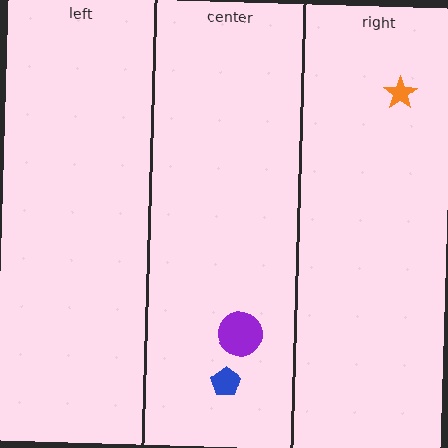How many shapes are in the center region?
2.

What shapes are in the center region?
The blue pentagon, the purple circle.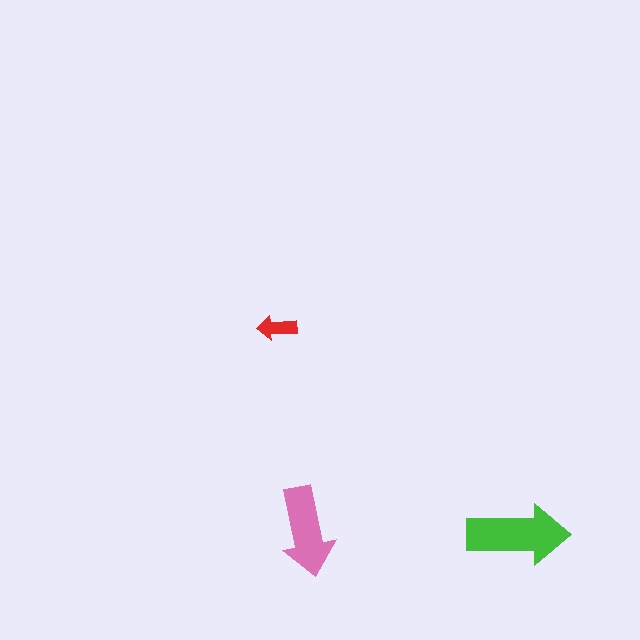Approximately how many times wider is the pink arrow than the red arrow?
About 2 times wider.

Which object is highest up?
The red arrow is topmost.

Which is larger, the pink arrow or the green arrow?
The green one.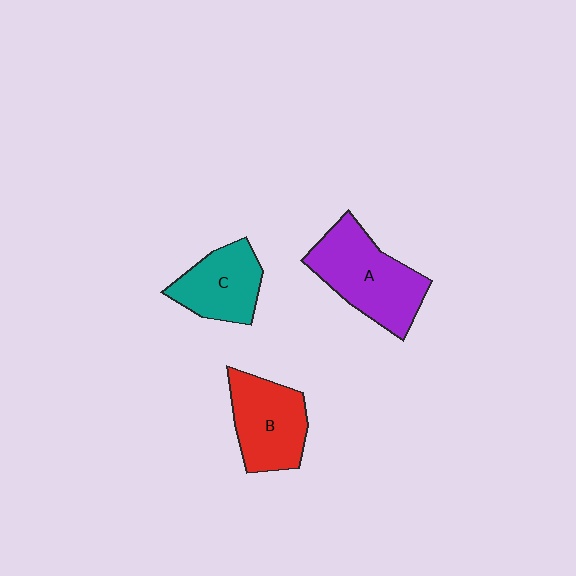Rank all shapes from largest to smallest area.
From largest to smallest: A (purple), B (red), C (teal).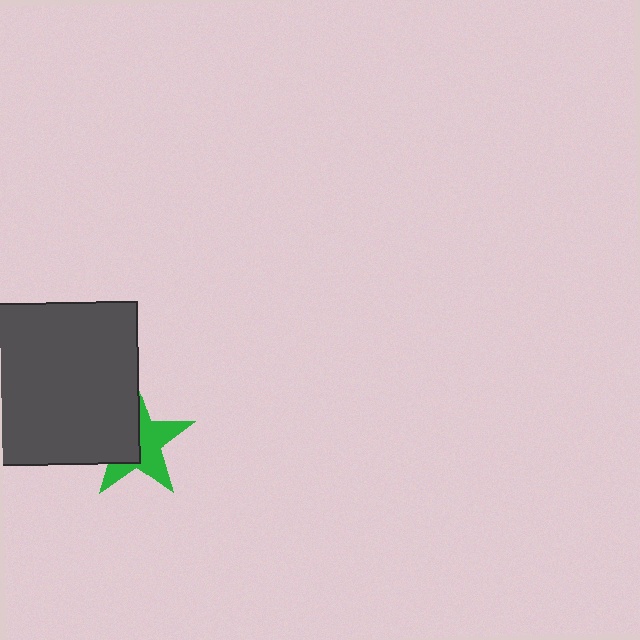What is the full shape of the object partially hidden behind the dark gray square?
The partially hidden object is a green star.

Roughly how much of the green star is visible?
About half of it is visible (roughly 54%).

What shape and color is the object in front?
The object in front is a dark gray square.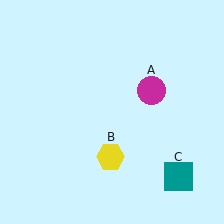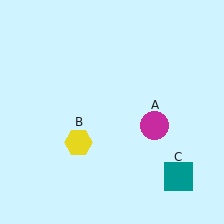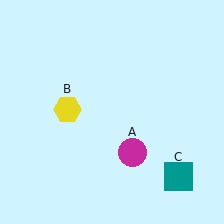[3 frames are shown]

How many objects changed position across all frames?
2 objects changed position: magenta circle (object A), yellow hexagon (object B).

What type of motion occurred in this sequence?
The magenta circle (object A), yellow hexagon (object B) rotated clockwise around the center of the scene.